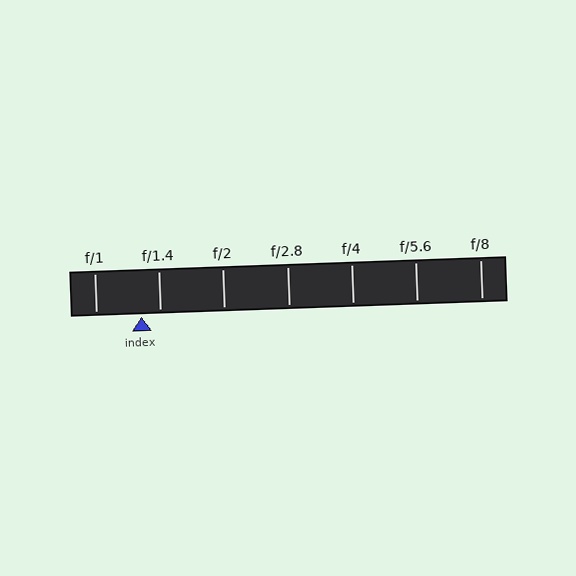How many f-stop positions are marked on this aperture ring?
There are 7 f-stop positions marked.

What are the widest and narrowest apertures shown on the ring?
The widest aperture shown is f/1 and the narrowest is f/8.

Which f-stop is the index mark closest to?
The index mark is closest to f/1.4.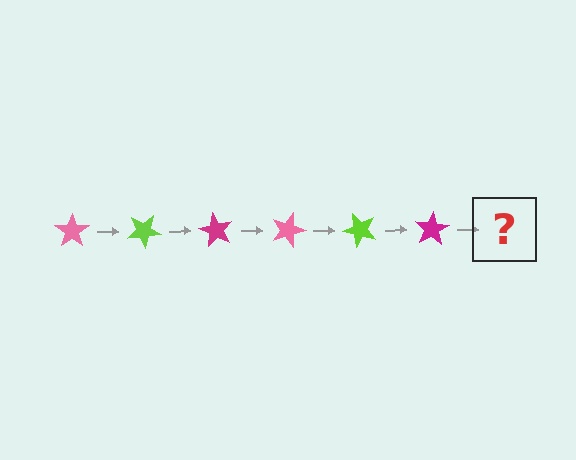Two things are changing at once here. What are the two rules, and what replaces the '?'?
The two rules are that it rotates 30 degrees each step and the color cycles through pink, lime, and magenta. The '?' should be a pink star, rotated 180 degrees from the start.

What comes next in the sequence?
The next element should be a pink star, rotated 180 degrees from the start.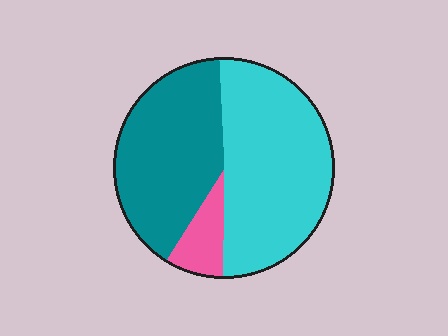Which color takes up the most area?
Cyan, at roughly 50%.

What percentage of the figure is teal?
Teal takes up between a quarter and a half of the figure.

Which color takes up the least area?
Pink, at roughly 10%.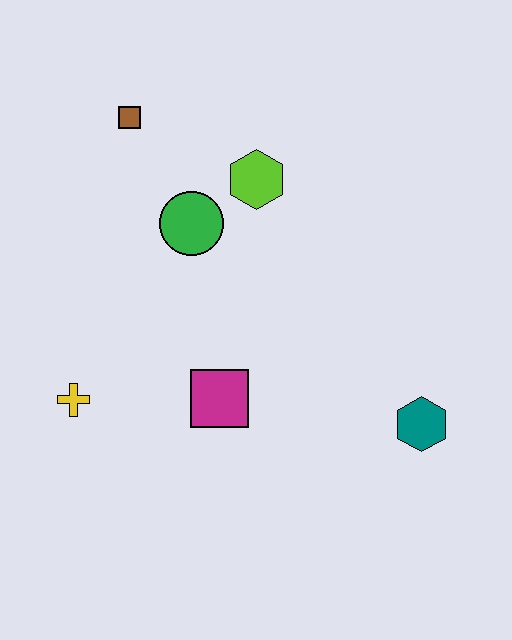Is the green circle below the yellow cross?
No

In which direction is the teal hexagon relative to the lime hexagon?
The teal hexagon is below the lime hexagon.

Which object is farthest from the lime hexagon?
The teal hexagon is farthest from the lime hexagon.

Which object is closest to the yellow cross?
The magenta square is closest to the yellow cross.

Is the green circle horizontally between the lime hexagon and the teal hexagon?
No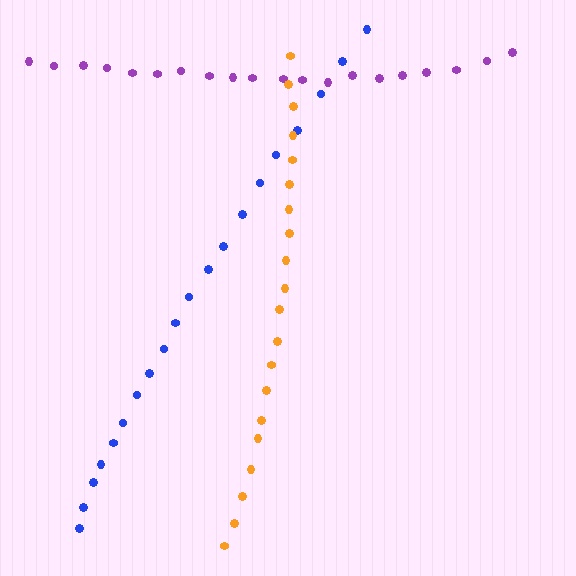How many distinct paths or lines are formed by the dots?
There are 3 distinct paths.